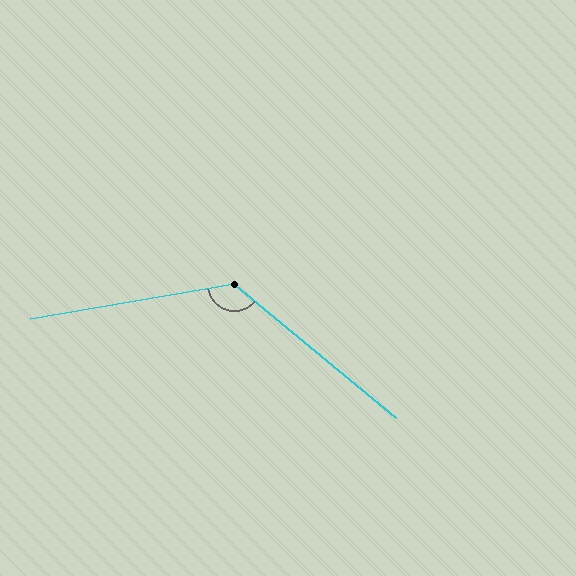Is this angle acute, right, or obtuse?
It is obtuse.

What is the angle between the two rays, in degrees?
Approximately 131 degrees.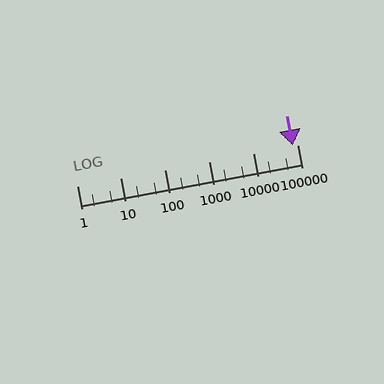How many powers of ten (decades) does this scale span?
The scale spans 5 decades, from 1 to 100000.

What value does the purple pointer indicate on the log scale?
The pointer indicates approximately 81000.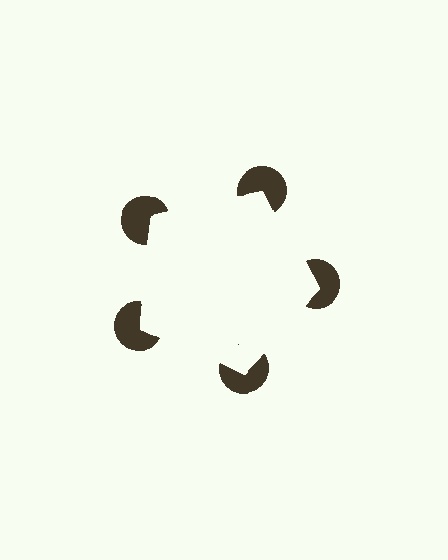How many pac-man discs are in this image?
There are 5 — one at each vertex of the illusory pentagon.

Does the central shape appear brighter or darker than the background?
It typically appears slightly brighter than the background, even though no actual brightness change is drawn.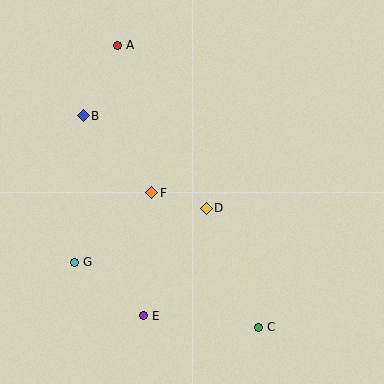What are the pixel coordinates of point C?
Point C is at (259, 327).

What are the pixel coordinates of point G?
Point G is at (75, 262).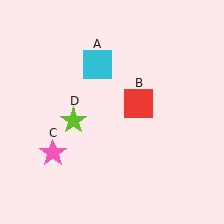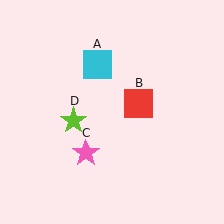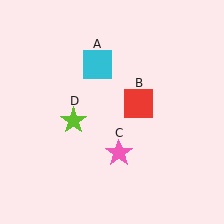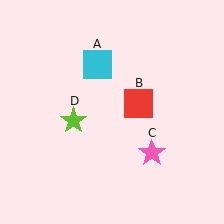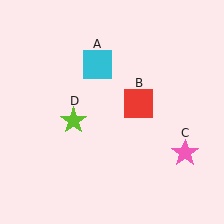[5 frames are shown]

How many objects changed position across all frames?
1 object changed position: pink star (object C).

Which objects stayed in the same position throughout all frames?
Cyan square (object A) and red square (object B) and lime star (object D) remained stationary.